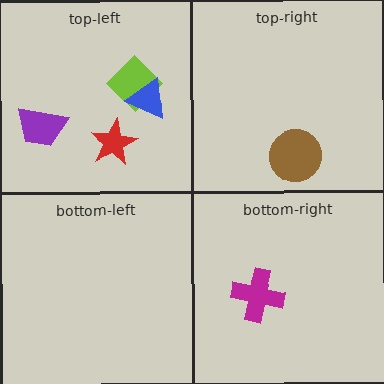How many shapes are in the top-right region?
1.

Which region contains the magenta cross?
The bottom-right region.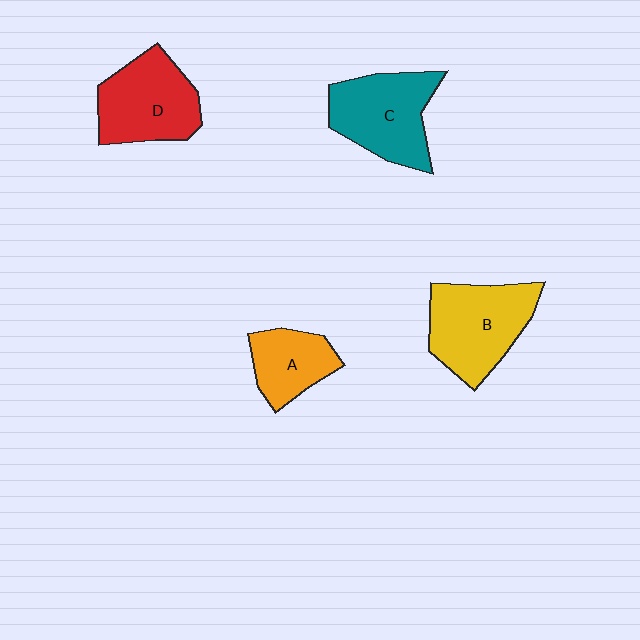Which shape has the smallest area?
Shape A (orange).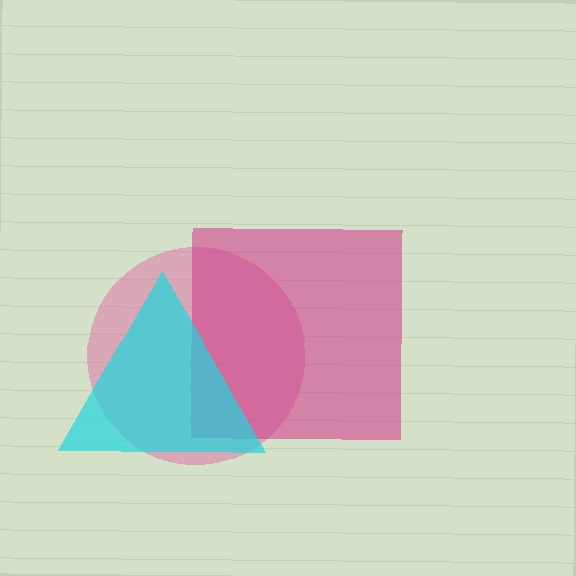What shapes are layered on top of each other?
The layered shapes are: a pink circle, a magenta square, a cyan triangle.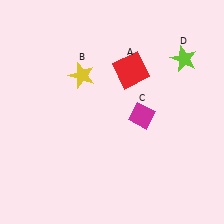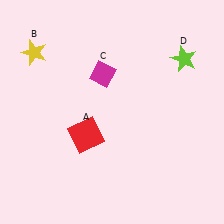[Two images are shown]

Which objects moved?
The objects that moved are: the red square (A), the yellow star (B), the magenta diamond (C).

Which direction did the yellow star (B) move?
The yellow star (B) moved left.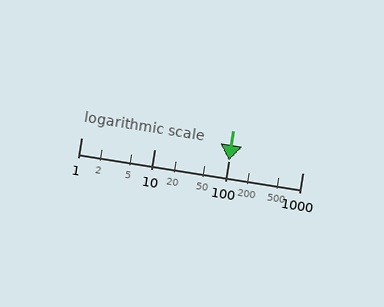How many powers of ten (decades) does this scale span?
The scale spans 3 decades, from 1 to 1000.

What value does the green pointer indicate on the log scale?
The pointer indicates approximately 100.